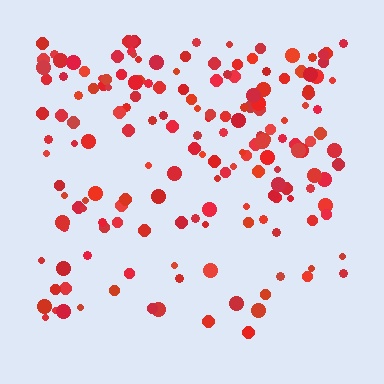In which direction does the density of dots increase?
From bottom to top, with the top side densest.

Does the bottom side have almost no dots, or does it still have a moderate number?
Still a moderate number, just noticeably fewer than the top.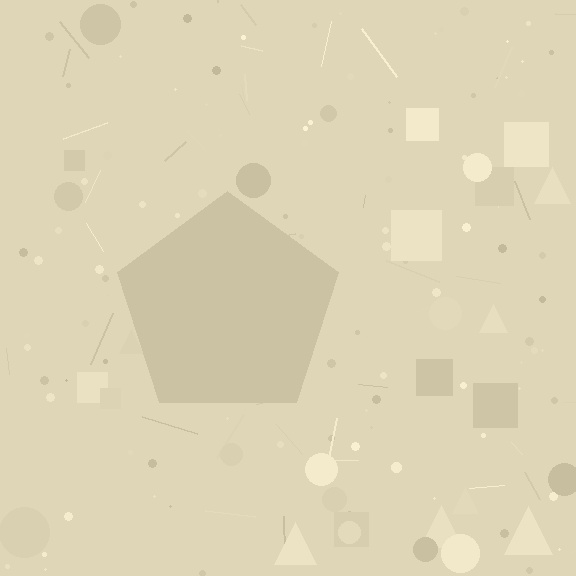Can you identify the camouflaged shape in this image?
The camouflaged shape is a pentagon.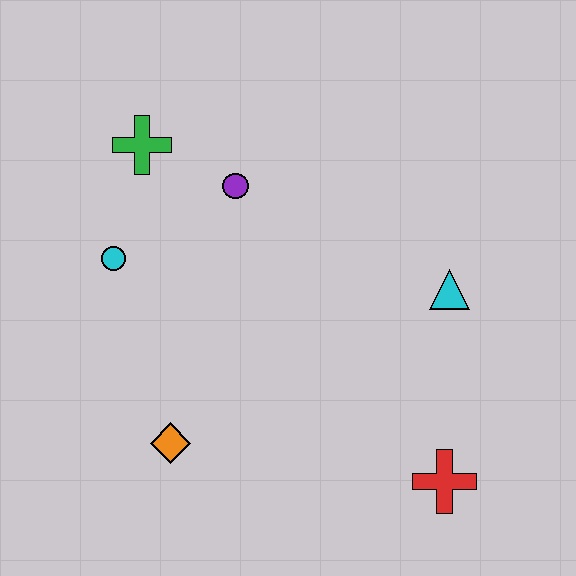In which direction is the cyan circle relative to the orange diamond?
The cyan circle is above the orange diamond.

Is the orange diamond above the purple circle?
No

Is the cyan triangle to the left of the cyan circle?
No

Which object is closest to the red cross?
The cyan triangle is closest to the red cross.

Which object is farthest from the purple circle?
The red cross is farthest from the purple circle.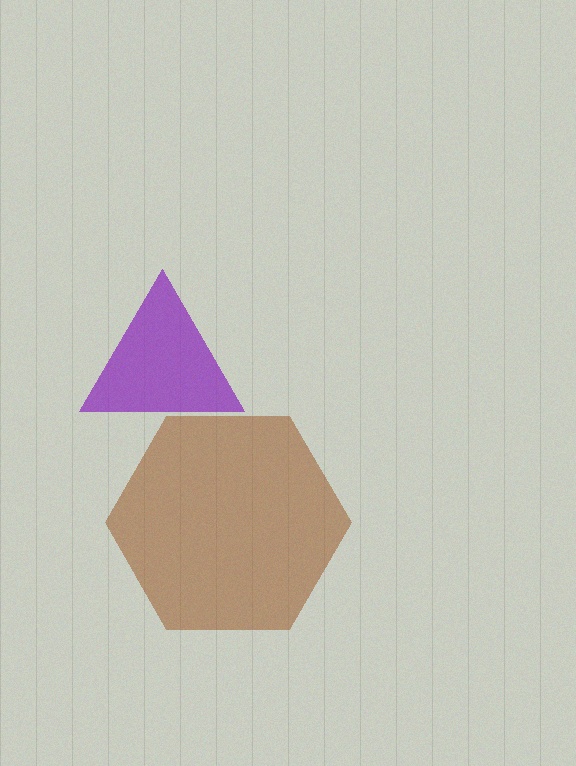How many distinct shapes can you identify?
There are 2 distinct shapes: a brown hexagon, a purple triangle.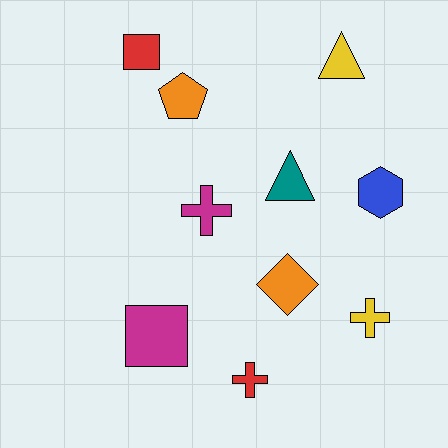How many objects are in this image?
There are 10 objects.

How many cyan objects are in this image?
There are no cyan objects.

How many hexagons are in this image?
There is 1 hexagon.